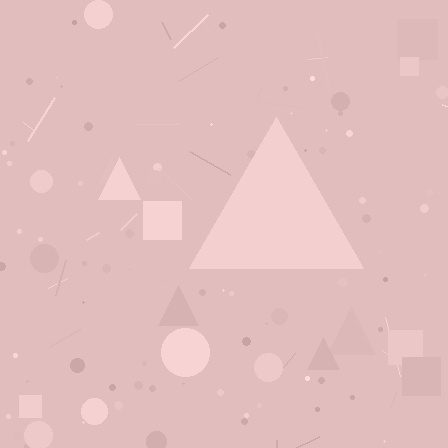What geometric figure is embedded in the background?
A triangle is embedded in the background.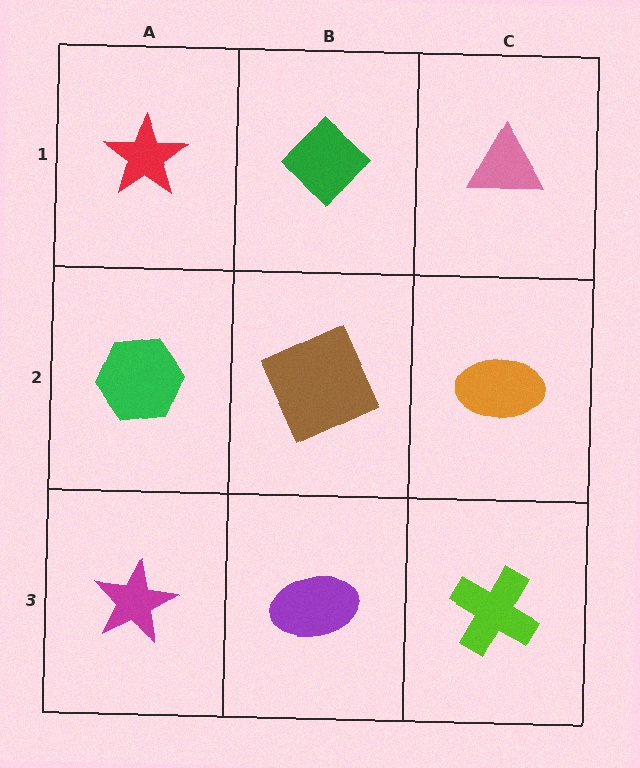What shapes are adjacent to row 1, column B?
A brown square (row 2, column B), a red star (row 1, column A), a pink triangle (row 1, column C).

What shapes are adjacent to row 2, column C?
A pink triangle (row 1, column C), a lime cross (row 3, column C), a brown square (row 2, column B).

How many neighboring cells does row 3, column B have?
3.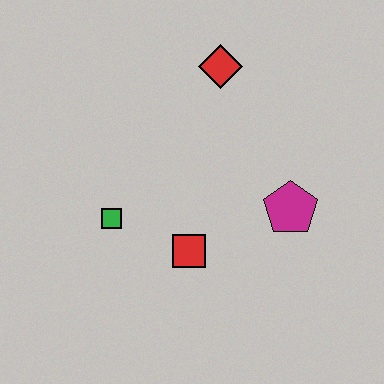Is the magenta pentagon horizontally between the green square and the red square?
No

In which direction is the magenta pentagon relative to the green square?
The magenta pentagon is to the right of the green square.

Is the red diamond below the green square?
No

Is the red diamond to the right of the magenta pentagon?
No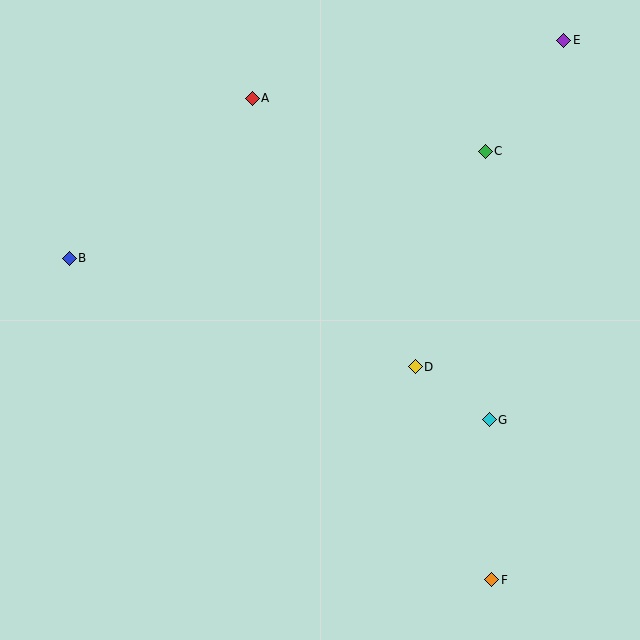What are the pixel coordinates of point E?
Point E is at (564, 40).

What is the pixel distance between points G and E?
The distance between G and E is 387 pixels.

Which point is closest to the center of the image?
Point D at (415, 367) is closest to the center.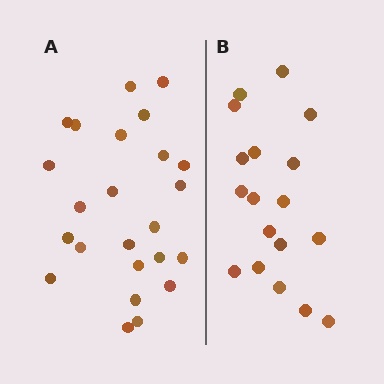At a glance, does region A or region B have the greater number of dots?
Region A (the left region) has more dots.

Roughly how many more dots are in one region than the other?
Region A has about 6 more dots than region B.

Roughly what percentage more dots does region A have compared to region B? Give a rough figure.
About 35% more.